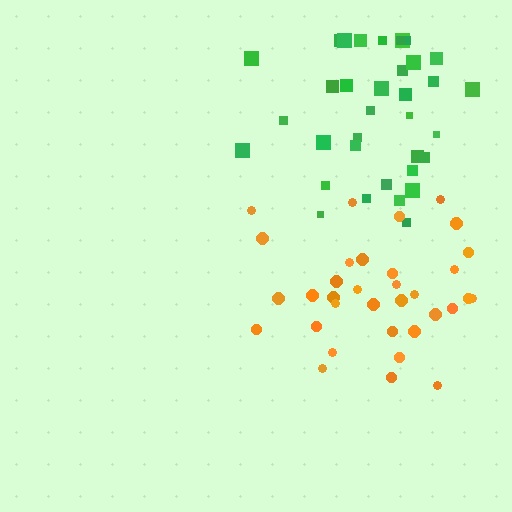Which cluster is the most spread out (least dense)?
Green.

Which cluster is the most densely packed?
Orange.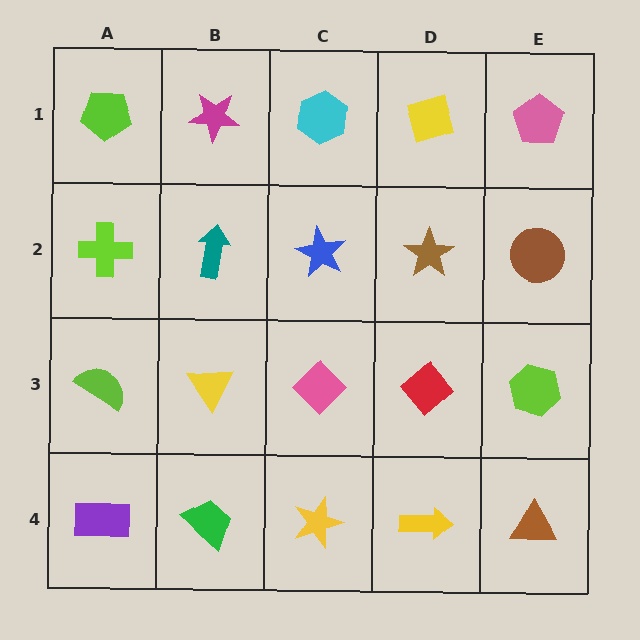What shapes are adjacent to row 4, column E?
A lime hexagon (row 3, column E), a yellow arrow (row 4, column D).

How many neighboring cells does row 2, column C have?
4.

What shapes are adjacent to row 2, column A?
A lime pentagon (row 1, column A), a lime semicircle (row 3, column A), a teal arrow (row 2, column B).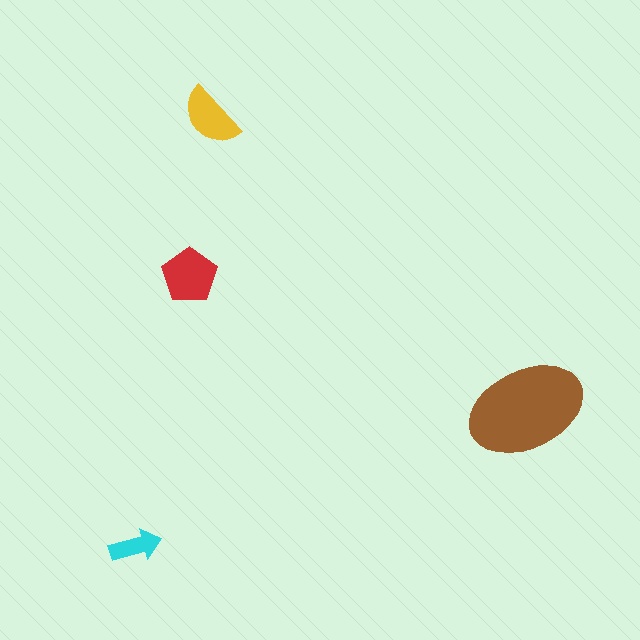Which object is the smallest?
The cyan arrow.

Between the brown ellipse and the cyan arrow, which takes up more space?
The brown ellipse.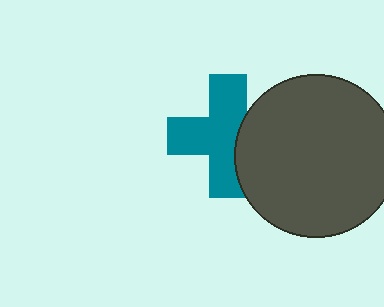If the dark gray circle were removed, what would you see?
You would see the complete teal cross.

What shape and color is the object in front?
The object in front is a dark gray circle.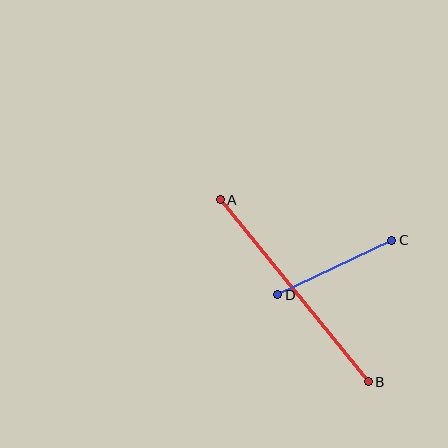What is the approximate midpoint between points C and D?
The midpoint is at approximately (335, 268) pixels.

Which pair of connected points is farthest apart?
Points A and B are farthest apart.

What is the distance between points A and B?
The distance is approximately 235 pixels.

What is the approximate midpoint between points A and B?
The midpoint is at approximately (294, 291) pixels.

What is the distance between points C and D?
The distance is approximately 127 pixels.